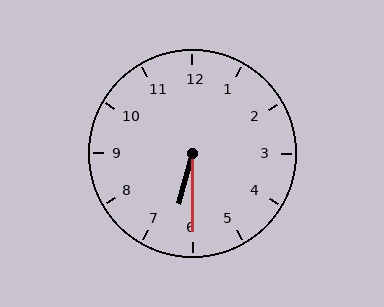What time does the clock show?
6:30.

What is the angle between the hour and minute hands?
Approximately 15 degrees.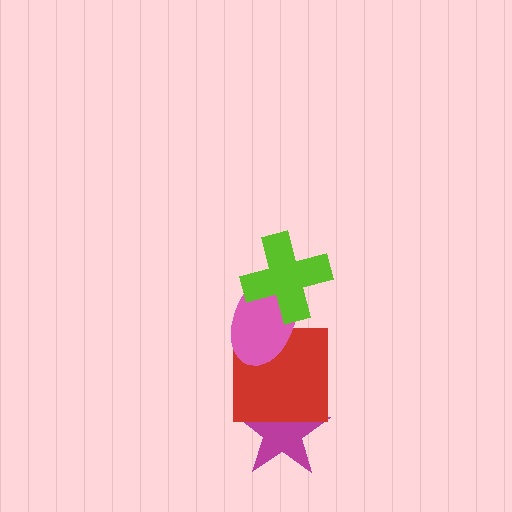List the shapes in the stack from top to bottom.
From top to bottom: the lime cross, the pink ellipse, the red square, the magenta star.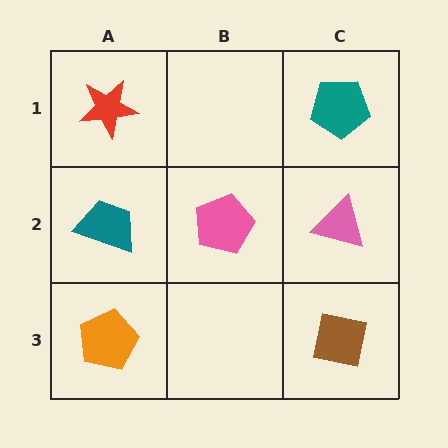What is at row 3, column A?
An orange pentagon.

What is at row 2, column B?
A pink pentagon.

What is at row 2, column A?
A teal trapezoid.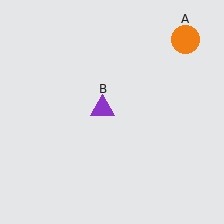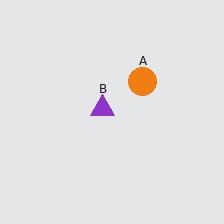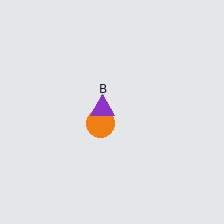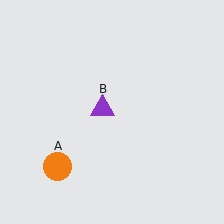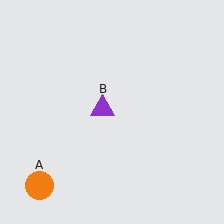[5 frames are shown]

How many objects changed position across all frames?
1 object changed position: orange circle (object A).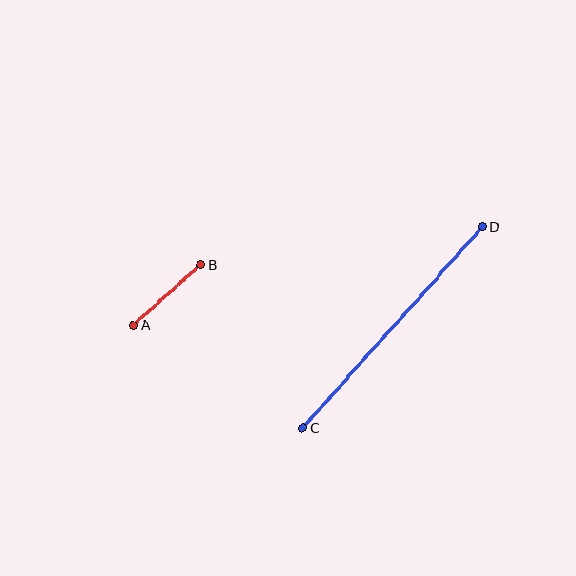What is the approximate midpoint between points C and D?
The midpoint is at approximately (393, 328) pixels.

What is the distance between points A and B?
The distance is approximately 90 pixels.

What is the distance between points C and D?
The distance is approximately 270 pixels.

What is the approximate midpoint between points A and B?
The midpoint is at approximately (167, 295) pixels.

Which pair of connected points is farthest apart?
Points C and D are farthest apart.